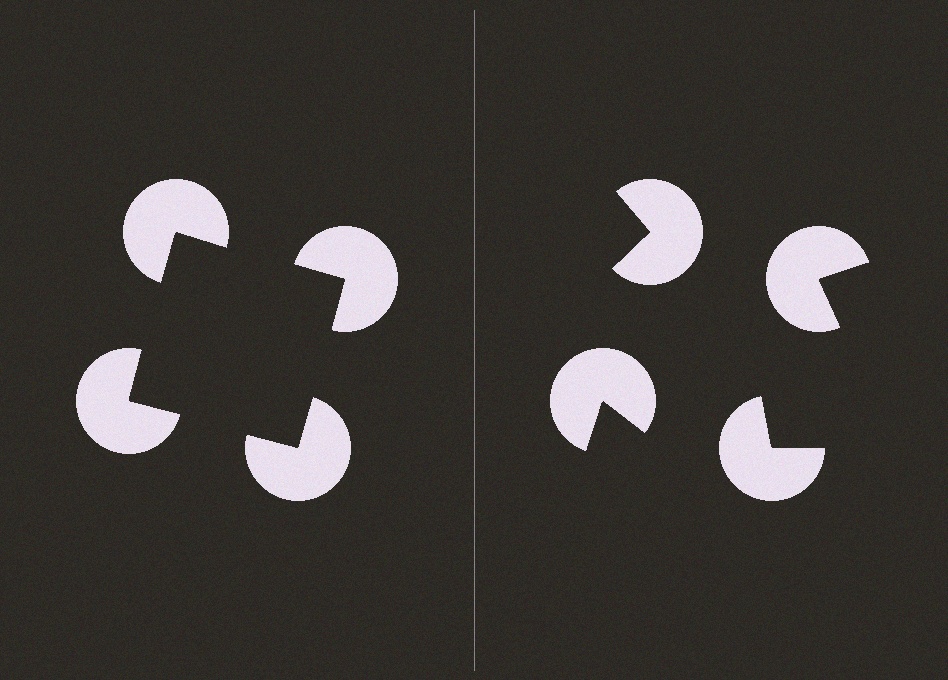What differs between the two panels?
The pac-man discs are positioned identically on both sides; only the wedge orientations differ. On the left they align to a square; on the right they are misaligned.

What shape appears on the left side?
An illusory square.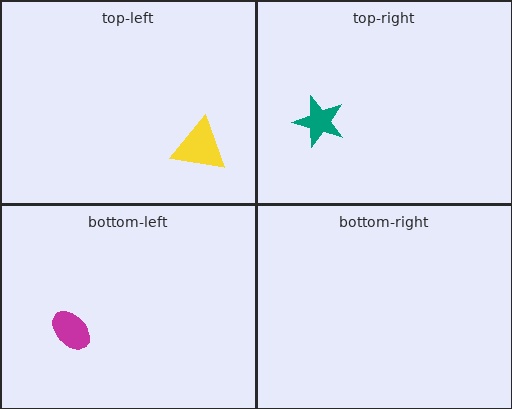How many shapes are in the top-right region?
1.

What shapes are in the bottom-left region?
The magenta ellipse.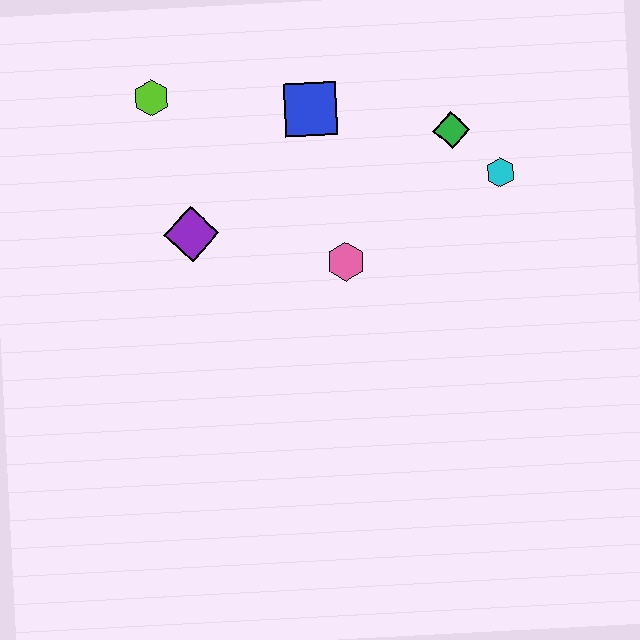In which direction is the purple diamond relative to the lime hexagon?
The purple diamond is below the lime hexagon.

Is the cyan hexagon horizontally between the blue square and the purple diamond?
No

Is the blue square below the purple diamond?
No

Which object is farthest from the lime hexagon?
The cyan hexagon is farthest from the lime hexagon.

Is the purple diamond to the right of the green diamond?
No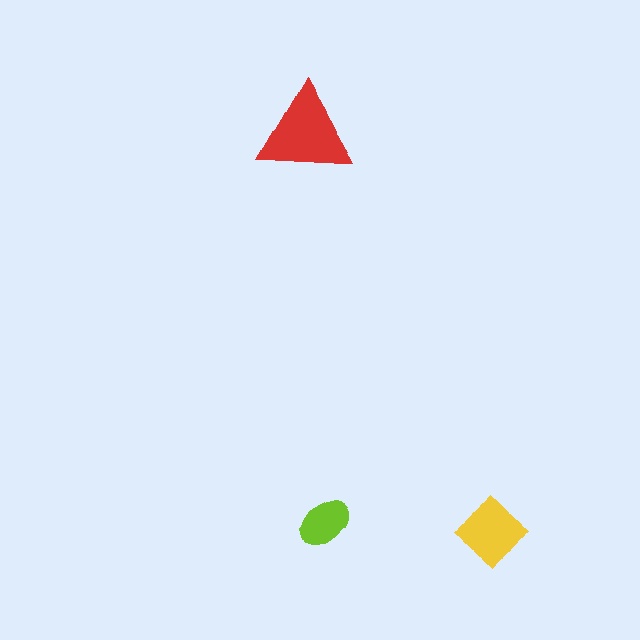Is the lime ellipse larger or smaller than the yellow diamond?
Smaller.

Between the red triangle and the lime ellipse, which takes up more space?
The red triangle.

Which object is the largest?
The red triangle.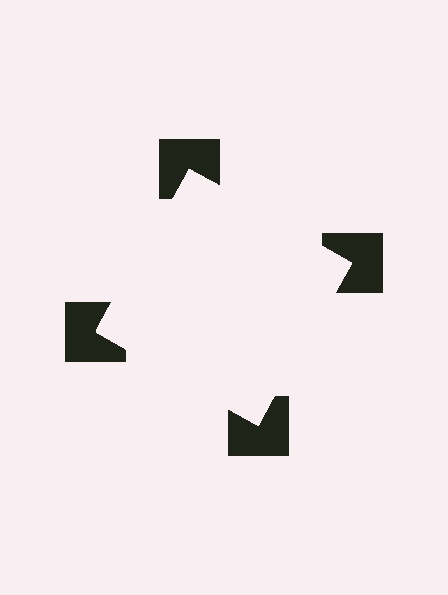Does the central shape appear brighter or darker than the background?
It typically appears slightly brighter than the background, even though no actual brightness change is drawn.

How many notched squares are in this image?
There are 4 — one at each vertex of the illusory square.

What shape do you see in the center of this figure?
An illusory square — its edges are inferred from the aligned wedge cuts in the notched squares, not physically drawn.